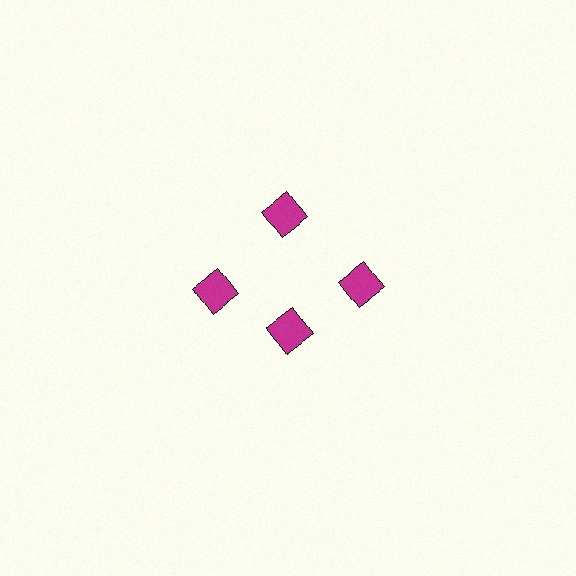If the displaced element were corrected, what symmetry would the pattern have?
It would have 4-fold rotational symmetry — the pattern would map onto itself every 90 degrees.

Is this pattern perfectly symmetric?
No. The 4 magenta diamonds are arranged in a ring, but one element near the 6 o'clock position is pulled inward toward the center, breaking the 4-fold rotational symmetry.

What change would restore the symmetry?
The symmetry would be restored by moving it outward, back onto the ring so that all 4 diamonds sit at equal angles and equal distance from the center.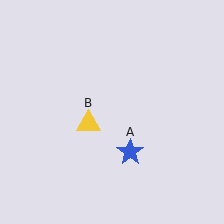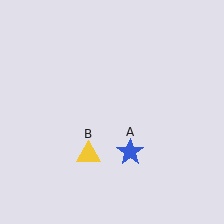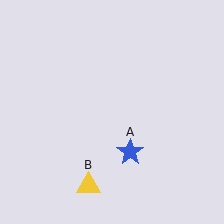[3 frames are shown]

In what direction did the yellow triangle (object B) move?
The yellow triangle (object B) moved down.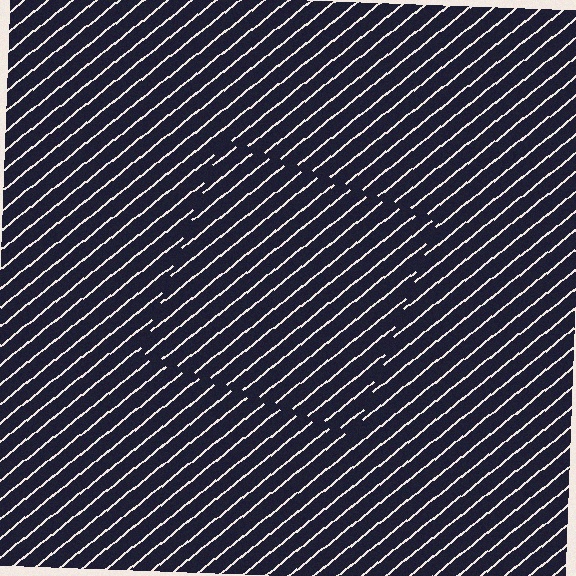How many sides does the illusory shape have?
4 sides — the line-ends trace a square.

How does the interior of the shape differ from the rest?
The interior of the shape contains the same grating, shifted by half a period — the contour is defined by the phase discontinuity where line-ends from the inner and outer gratings abut.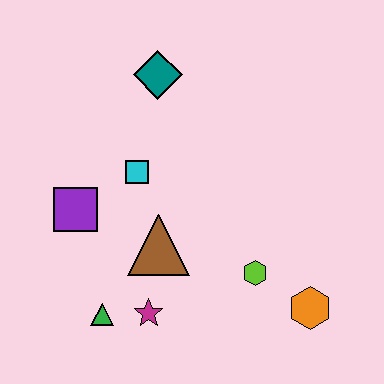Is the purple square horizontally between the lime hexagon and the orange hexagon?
No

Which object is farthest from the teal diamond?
The orange hexagon is farthest from the teal diamond.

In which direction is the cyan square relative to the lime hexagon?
The cyan square is to the left of the lime hexagon.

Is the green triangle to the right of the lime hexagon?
No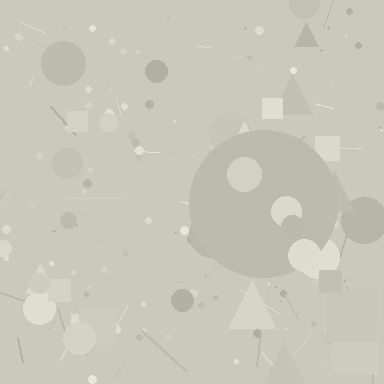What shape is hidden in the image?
A circle is hidden in the image.